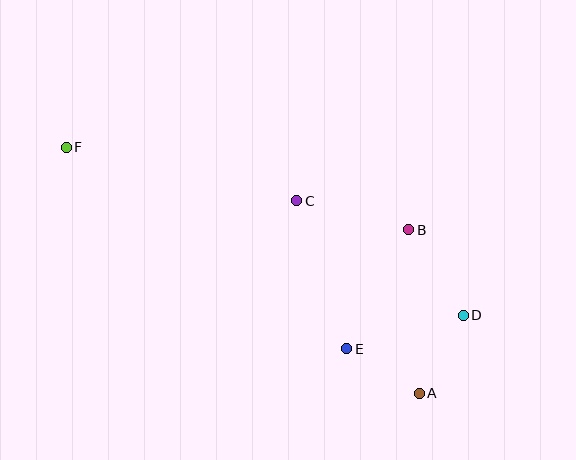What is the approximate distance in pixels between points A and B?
The distance between A and B is approximately 164 pixels.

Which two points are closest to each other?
Points A and E are closest to each other.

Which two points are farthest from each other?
Points D and F are farthest from each other.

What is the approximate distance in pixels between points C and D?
The distance between C and D is approximately 202 pixels.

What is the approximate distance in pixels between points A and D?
The distance between A and D is approximately 89 pixels.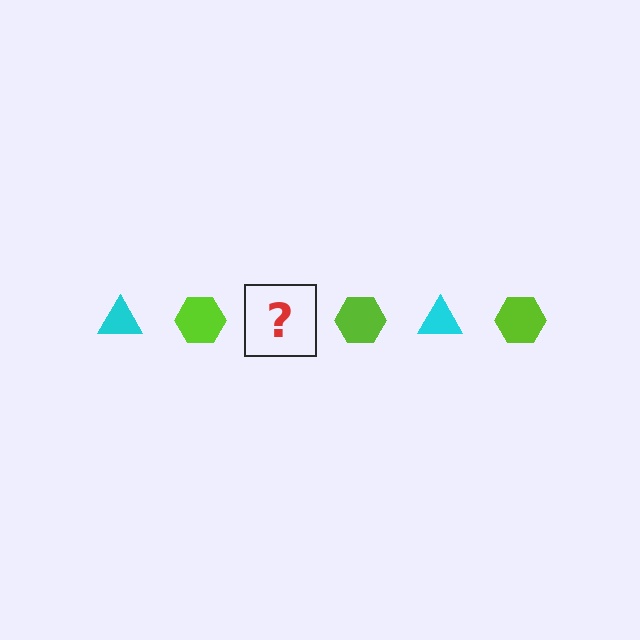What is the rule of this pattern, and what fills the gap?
The rule is that the pattern alternates between cyan triangle and lime hexagon. The gap should be filled with a cyan triangle.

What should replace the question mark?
The question mark should be replaced with a cyan triangle.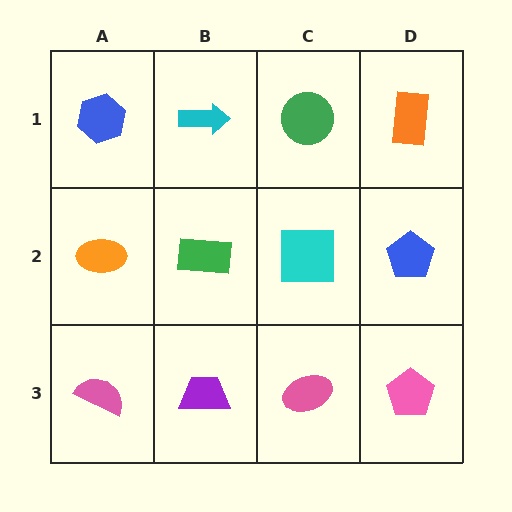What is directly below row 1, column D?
A blue pentagon.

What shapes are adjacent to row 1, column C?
A cyan square (row 2, column C), a cyan arrow (row 1, column B), an orange rectangle (row 1, column D).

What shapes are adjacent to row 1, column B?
A green rectangle (row 2, column B), a blue hexagon (row 1, column A), a green circle (row 1, column C).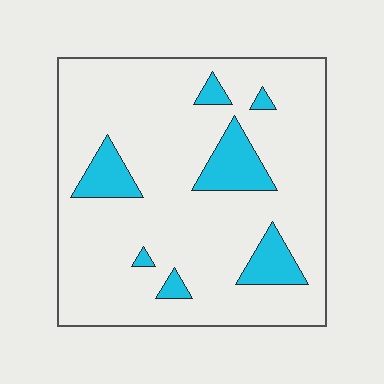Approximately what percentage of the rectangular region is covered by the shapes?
Approximately 15%.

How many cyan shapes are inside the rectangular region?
7.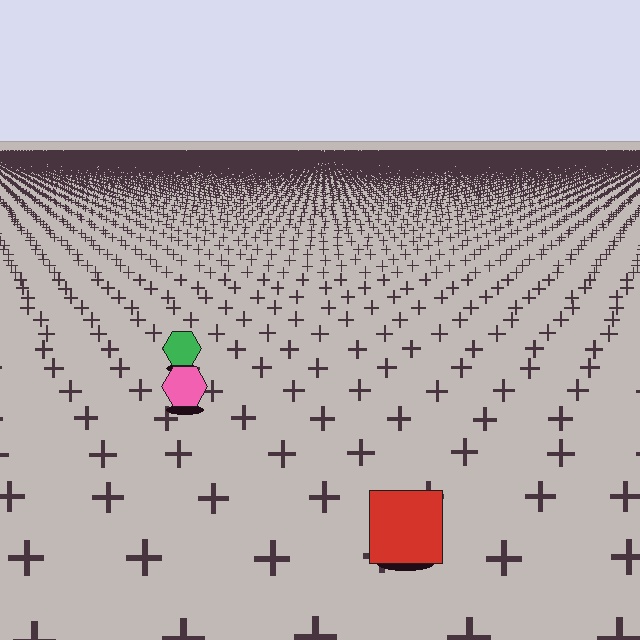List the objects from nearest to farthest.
From nearest to farthest: the red square, the pink hexagon, the green hexagon.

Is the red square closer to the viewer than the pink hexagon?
Yes. The red square is closer — you can tell from the texture gradient: the ground texture is coarser near it.